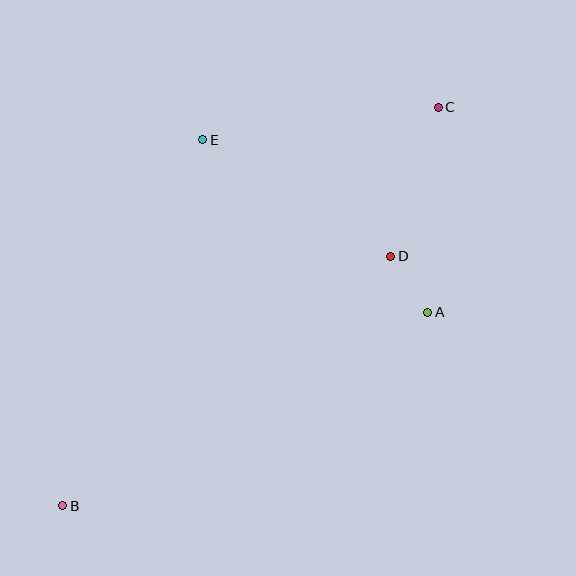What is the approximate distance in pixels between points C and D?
The distance between C and D is approximately 157 pixels.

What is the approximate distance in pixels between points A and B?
The distance between A and B is approximately 413 pixels.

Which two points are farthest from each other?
Points B and C are farthest from each other.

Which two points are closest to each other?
Points A and D are closest to each other.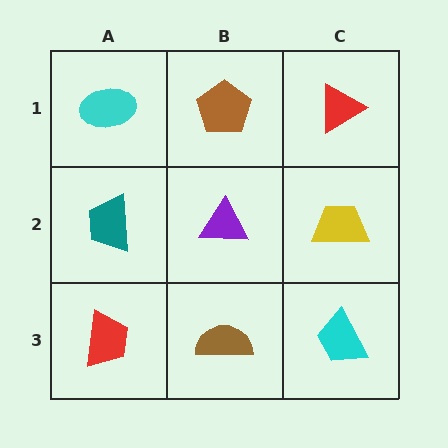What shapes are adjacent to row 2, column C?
A red triangle (row 1, column C), a cyan trapezoid (row 3, column C), a purple triangle (row 2, column B).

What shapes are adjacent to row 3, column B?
A purple triangle (row 2, column B), a red trapezoid (row 3, column A), a cyan trapezoid (row 3, column C).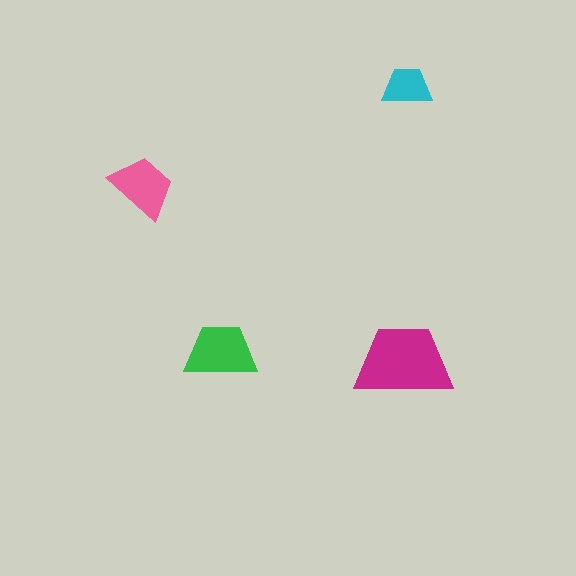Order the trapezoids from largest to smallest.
the magenta one, the green one, the pink one, the cyan one.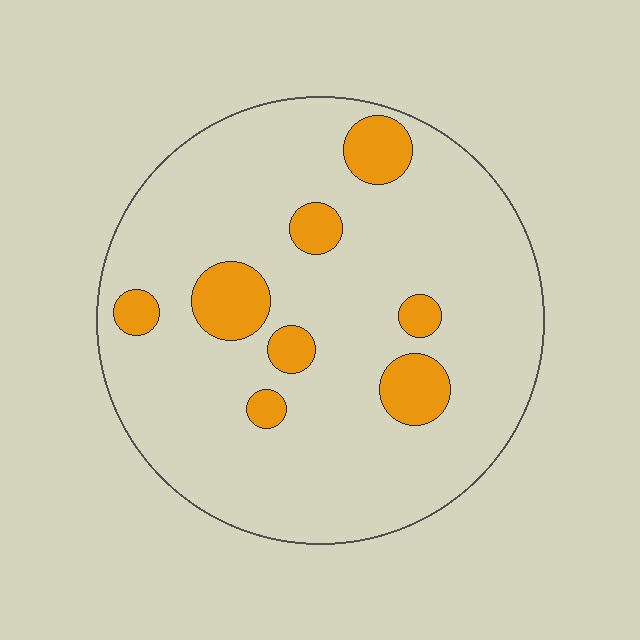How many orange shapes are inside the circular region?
8.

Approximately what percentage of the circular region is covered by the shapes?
Approximately 15%.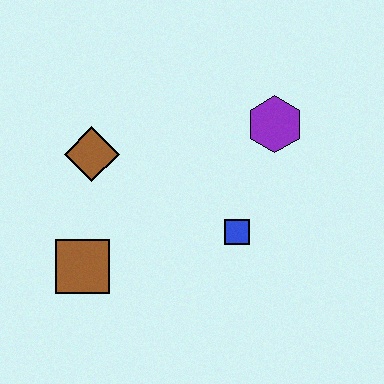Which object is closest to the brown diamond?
The brown square is closest to the brown diamond.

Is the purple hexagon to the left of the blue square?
No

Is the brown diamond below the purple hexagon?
Yes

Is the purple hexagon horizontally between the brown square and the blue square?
No